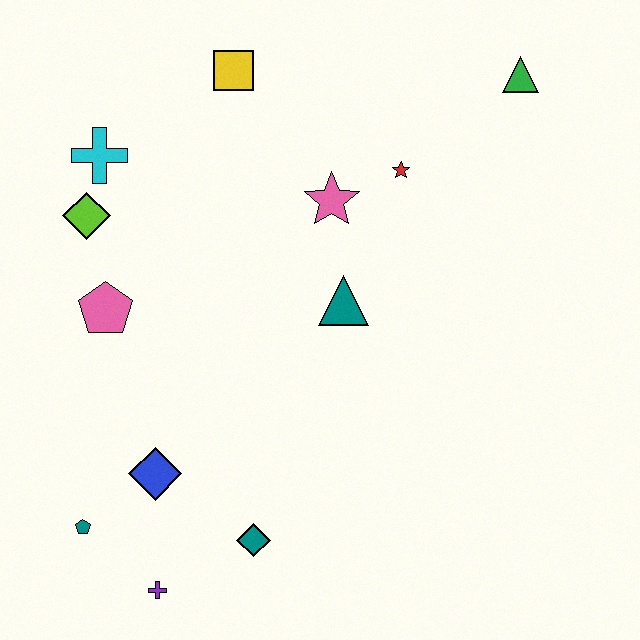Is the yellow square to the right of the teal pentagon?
Yes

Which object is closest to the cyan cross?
The lime diamond is closest to the cyan cross.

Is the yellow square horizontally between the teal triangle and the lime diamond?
Yes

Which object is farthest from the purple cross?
The green triangle is farthest from the purple cross.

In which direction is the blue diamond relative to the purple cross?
The blue diamond is above the purple cross.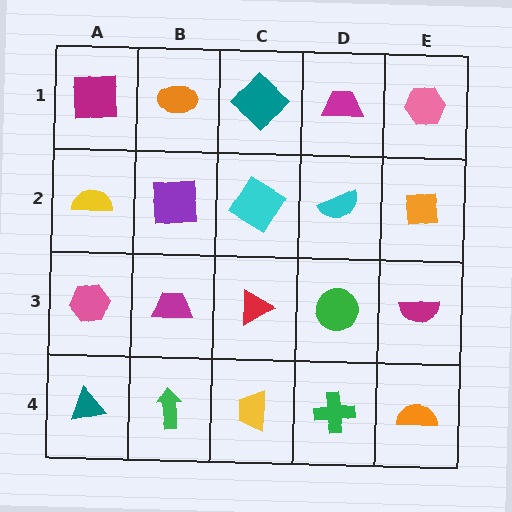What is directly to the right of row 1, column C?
A magenta trapezoid.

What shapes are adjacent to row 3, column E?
An orange square (row 2, column E), an orange semicircle (row 4, column E), a green circle (row 3, column D).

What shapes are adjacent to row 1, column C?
A cyan diamond (row 2, column C), an orange ellipse (row 1, column B), a magenta trapezoid (row 1, column D).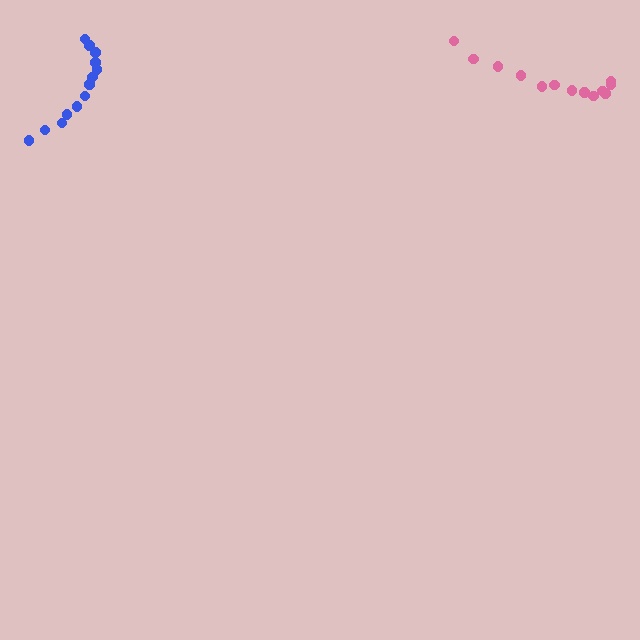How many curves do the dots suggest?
There are 2 distinct paths.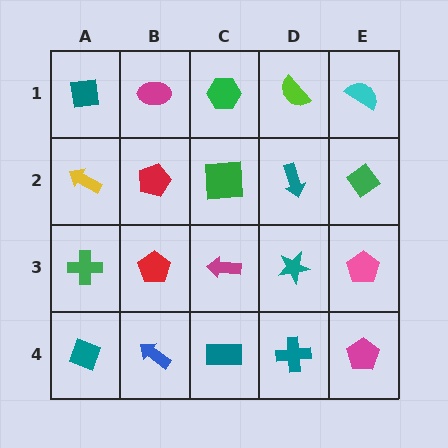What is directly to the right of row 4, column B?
A teal rectangle.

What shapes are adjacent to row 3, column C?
A green square (row 2, column C), a teal rectangle (row 4, column C), a red pentagon (row 3, column B), a teal star (row 3, column D).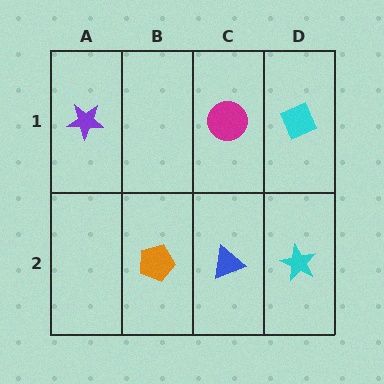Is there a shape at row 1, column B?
No, that cell is empty.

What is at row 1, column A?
A purple star.